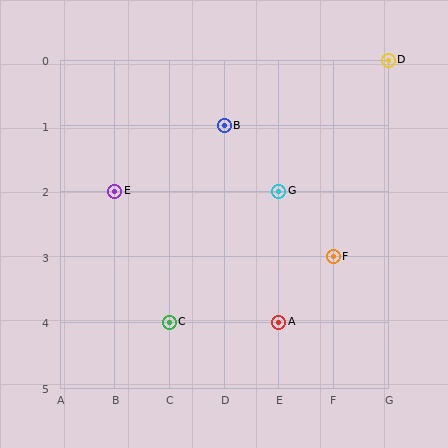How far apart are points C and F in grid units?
Points C and F are 3 columns and 1 row apart (about 3.2 grid units diagonally).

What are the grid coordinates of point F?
Point F is at grid coordinates (F, 3).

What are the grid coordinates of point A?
Point A is at grid coordinates (E, 4).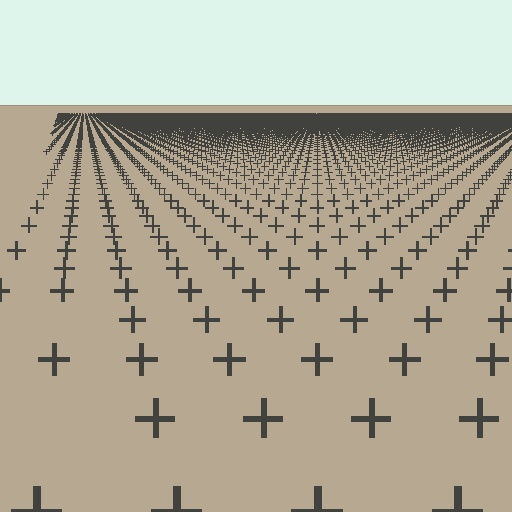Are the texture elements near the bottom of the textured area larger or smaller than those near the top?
Larger. Near the bottom, elements are closer to the viewer and appear at a bigger on-screen size.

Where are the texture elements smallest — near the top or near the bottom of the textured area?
Near the top.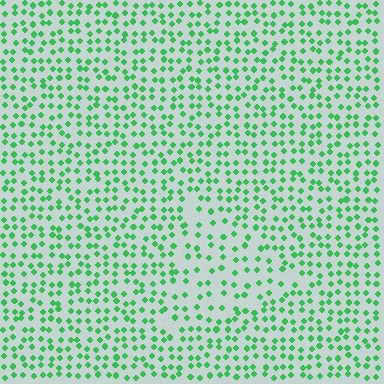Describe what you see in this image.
The image contains small green elements arranged at two different densities. A triangle-shaped region is visible where the elements are less densely packed than the surrounding area.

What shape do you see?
I see a triangle.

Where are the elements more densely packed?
The elements are more densely packed outside the triangle boundary.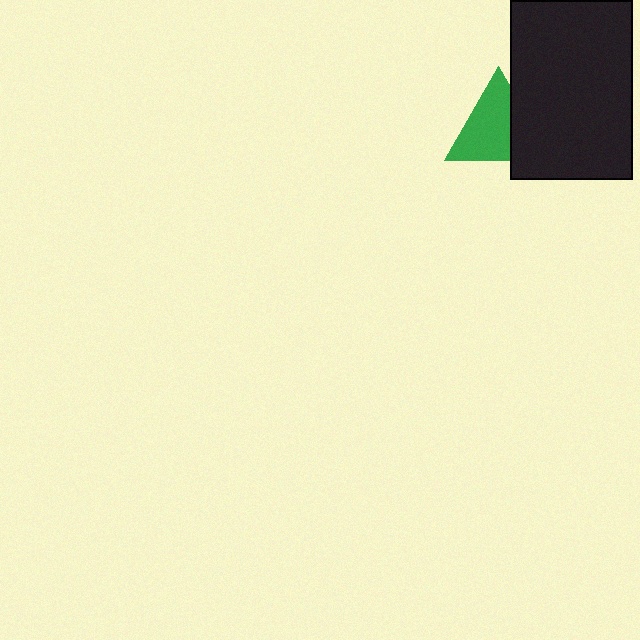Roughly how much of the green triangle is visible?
Most of it is visible (roughly 67%).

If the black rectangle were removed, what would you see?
You would see the complete green triangle.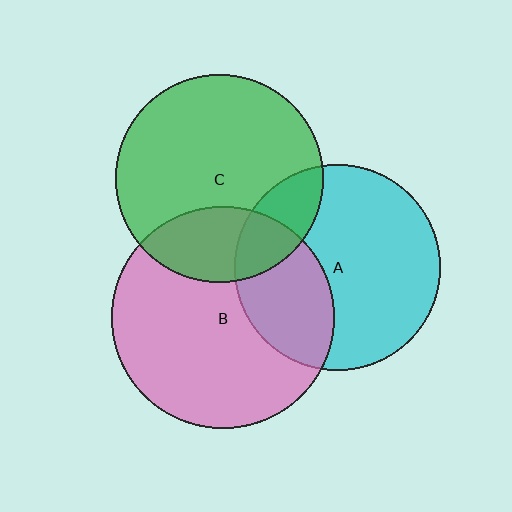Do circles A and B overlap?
Yes.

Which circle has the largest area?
Circle B (pink).